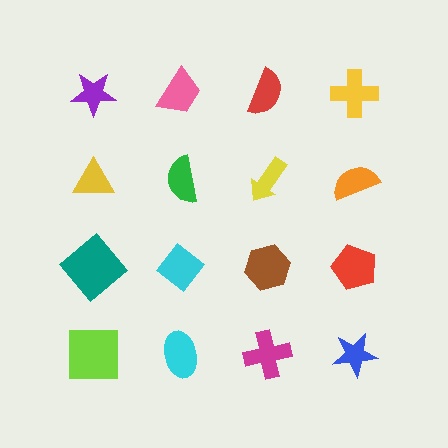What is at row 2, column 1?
A yellow triangle.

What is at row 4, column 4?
A blue star.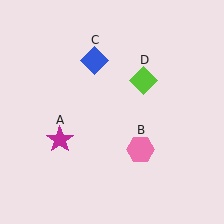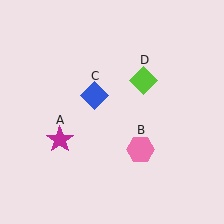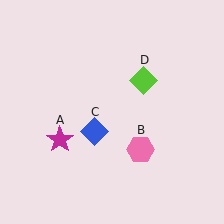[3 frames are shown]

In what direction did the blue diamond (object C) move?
The blue diamond (object C) moved down.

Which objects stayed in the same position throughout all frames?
Magenta star (object A) and pink hexagon (object B) and lime diamond (object D) remained stationary.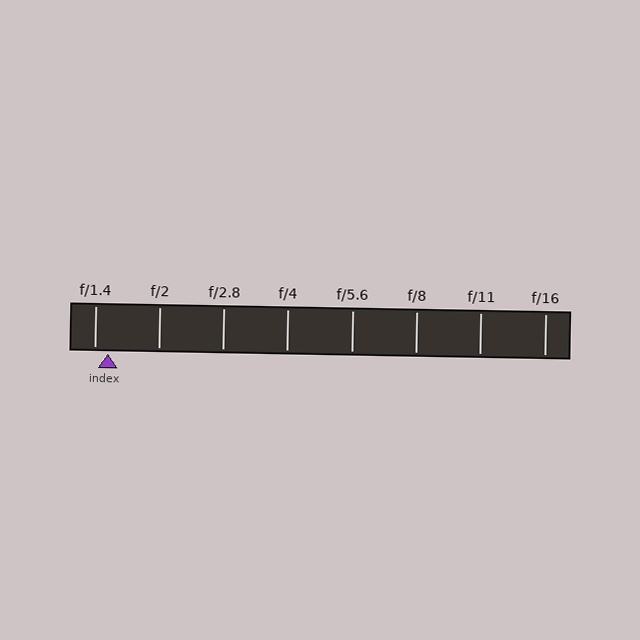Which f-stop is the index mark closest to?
The index mark is closest to f/1.4.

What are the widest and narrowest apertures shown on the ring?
The widest aperture shown is f/1.4 and the narrowest is f/16.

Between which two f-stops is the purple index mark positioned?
The index mark is between f/1.4 and f/2.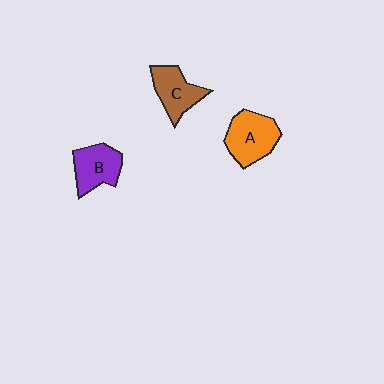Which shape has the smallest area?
Shape C (brown).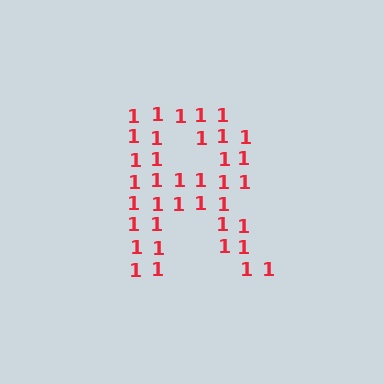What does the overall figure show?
The overall figure shows the letter R.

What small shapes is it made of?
It is made of small digit 1's.